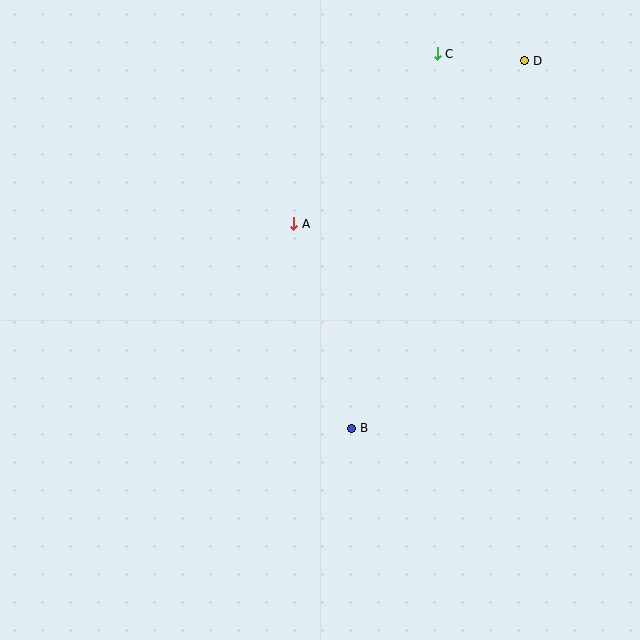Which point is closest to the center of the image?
Point A at (294, 224) is closest to the center.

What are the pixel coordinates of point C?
Point C is at (437, 54).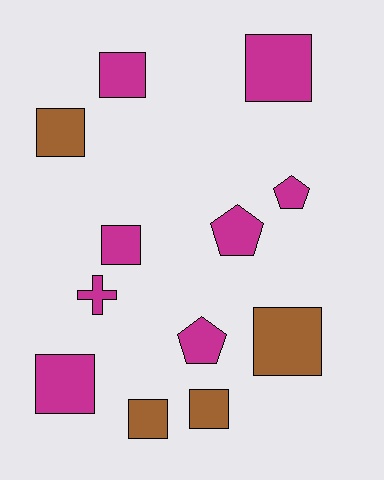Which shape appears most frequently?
Square, with 8 objects.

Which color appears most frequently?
Magenta, with 8 objects.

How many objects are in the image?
There are 12 objects.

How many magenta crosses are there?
There is 1 magenta cross.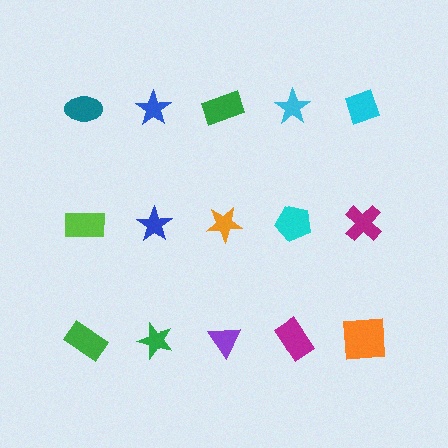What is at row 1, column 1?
A teal ellipse.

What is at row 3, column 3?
A purple triangle.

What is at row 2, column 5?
A magenta cross.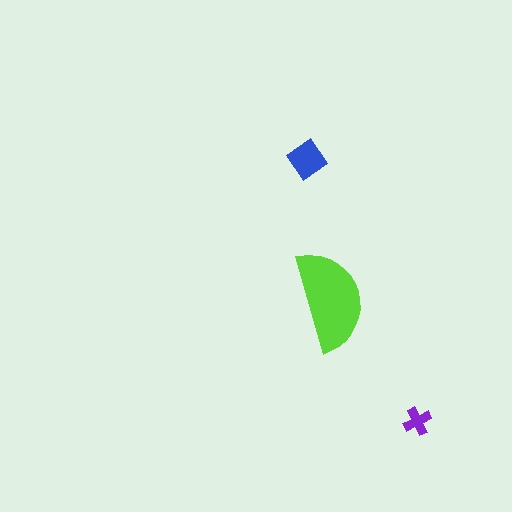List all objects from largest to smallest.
The lime semicircle, the blue diamond, the purple cross.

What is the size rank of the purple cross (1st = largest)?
3rd.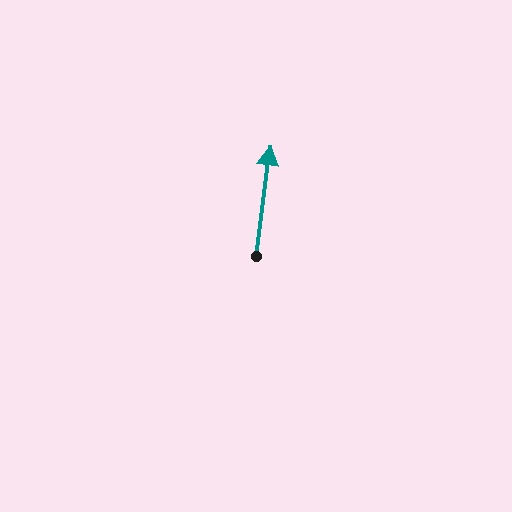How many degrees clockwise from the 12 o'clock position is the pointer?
Approximately 7 degrees.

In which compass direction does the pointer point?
North.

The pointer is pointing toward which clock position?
Roughly 12 o'clock.